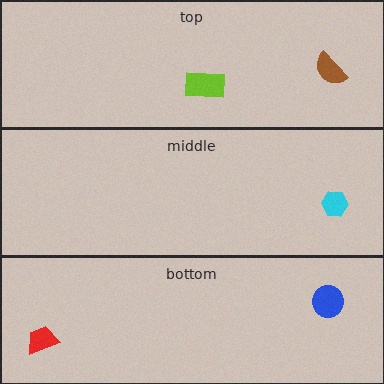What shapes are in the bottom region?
The blue circle, the red trapezoid.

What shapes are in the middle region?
The cyan hexagon.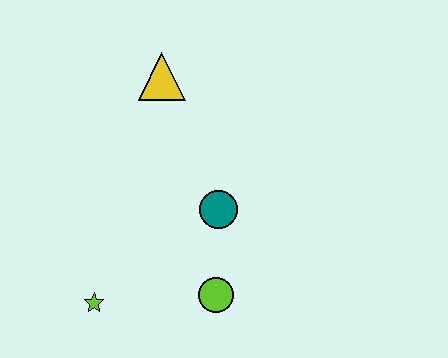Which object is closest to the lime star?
The lime circle is closest to the lime star.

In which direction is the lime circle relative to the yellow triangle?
The lime circle is below the yellow triangle.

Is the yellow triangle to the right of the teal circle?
No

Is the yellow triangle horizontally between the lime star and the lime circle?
Yes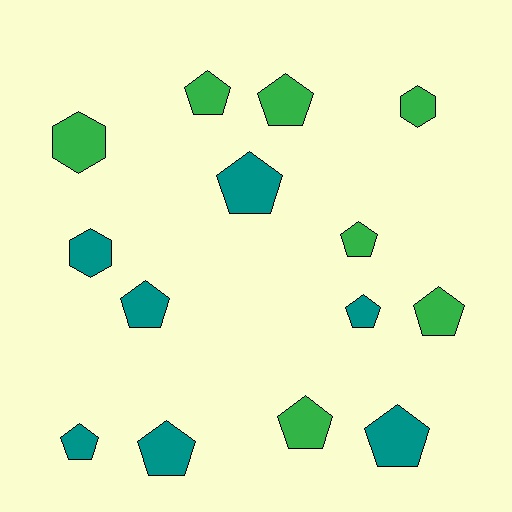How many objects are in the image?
There are 14 objects.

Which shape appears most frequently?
Pentagon, with 11 objects.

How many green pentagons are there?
There are 5 green pentagons.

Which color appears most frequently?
Green, with 7 objects.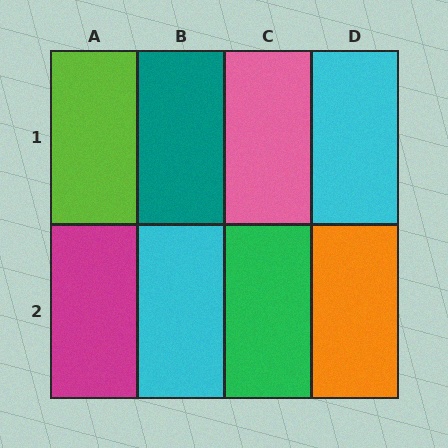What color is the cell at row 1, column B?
Teal.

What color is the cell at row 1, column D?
Cyan.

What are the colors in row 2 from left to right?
Magenta, cyan, green, orange.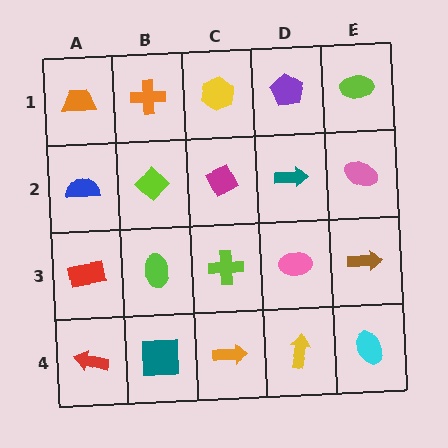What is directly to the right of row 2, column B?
A magenta diamond.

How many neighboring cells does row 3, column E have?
3.